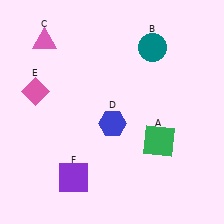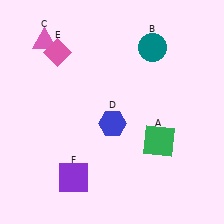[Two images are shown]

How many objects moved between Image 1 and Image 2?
1 object moved between the two images.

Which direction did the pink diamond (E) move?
The pink diamond (E) moved up.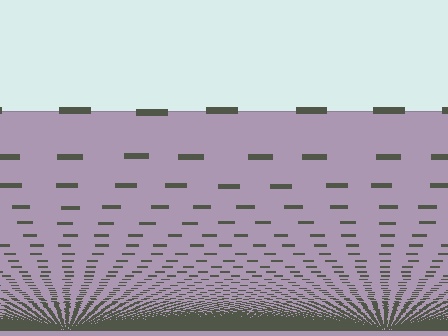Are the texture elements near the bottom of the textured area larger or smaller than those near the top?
Smaller. The gradient is inverted — elements near the bottom are smaller and denser.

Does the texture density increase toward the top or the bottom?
Density increases toward the bottom.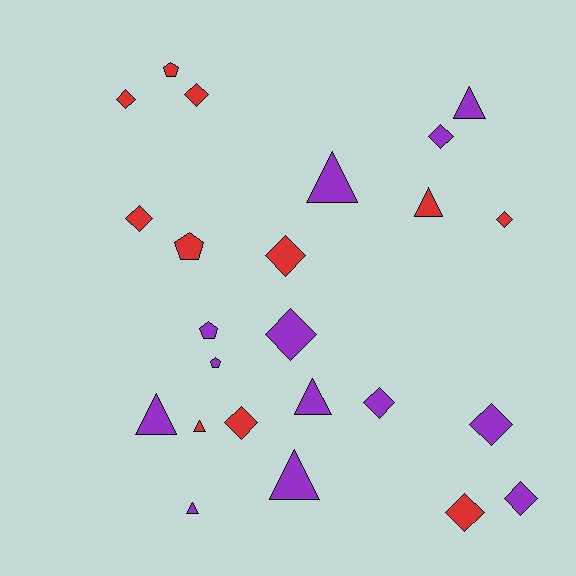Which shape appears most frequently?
Diamond, with 12 objects.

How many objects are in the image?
There are 24 objects.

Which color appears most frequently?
Purple, with 13 objects.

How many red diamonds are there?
There are 7 red diamonds.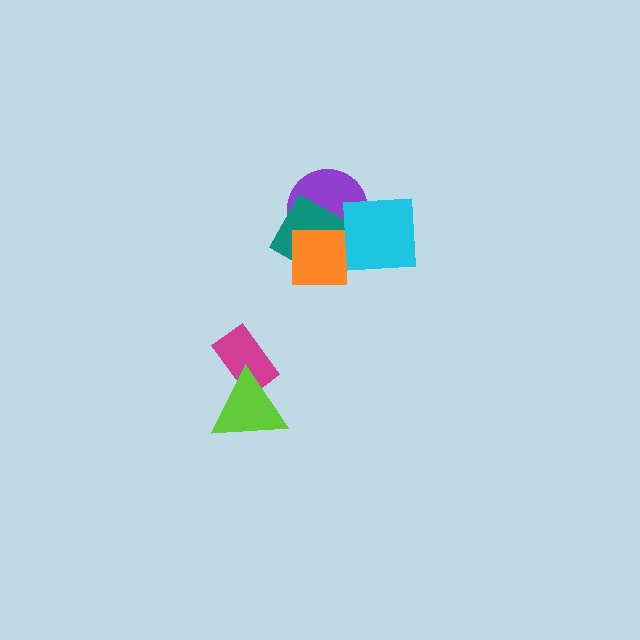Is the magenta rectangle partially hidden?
Yes, it is partially covered by another shape.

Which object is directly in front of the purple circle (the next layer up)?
The teal square is directly in front of the purple circle.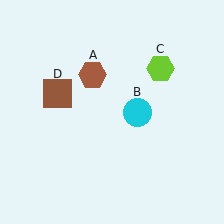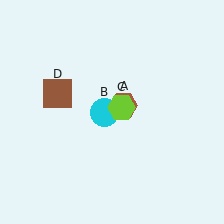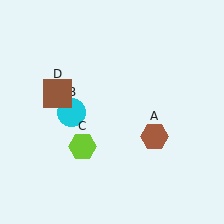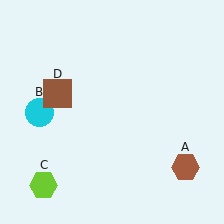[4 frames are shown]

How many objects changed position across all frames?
3 objects changed position: brown hexagon (object A), cyan circle (object B), lime hexagon (object C).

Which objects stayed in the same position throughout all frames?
Brown square (object D) remained stationary.